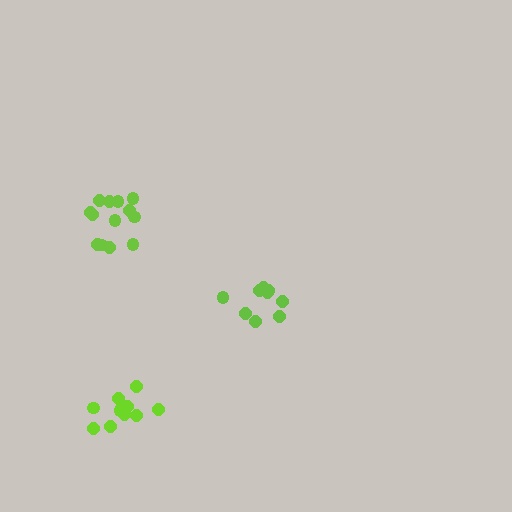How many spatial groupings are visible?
There are 3 spatial groupings.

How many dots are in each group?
Group 1: 11 dots, Group 2: 13 dots, Group 3: 9 dots (33 total).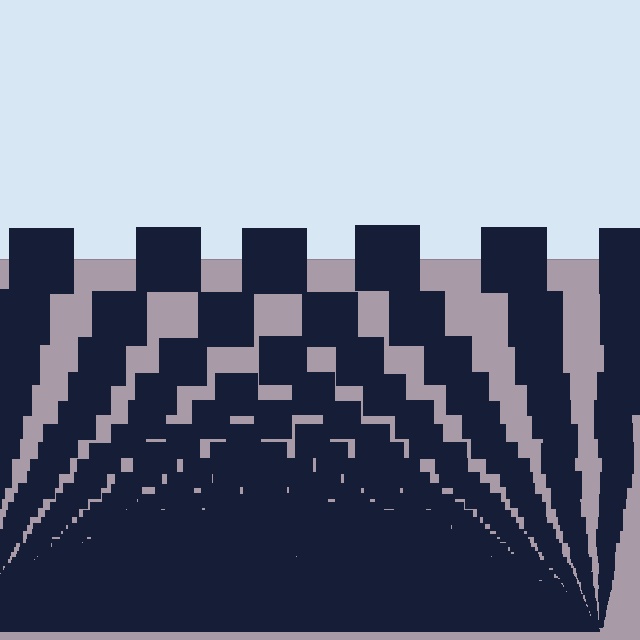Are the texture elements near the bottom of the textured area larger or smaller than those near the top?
Smaller. The gradient is inverted — elements near the bottom are smaller and denser.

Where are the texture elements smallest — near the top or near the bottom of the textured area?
Near the bottom.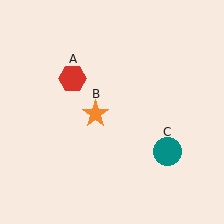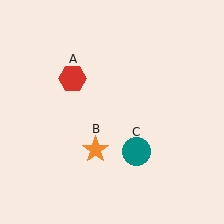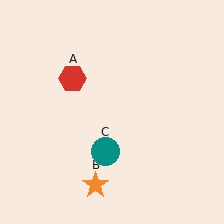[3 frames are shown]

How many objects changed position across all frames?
2 objects changed position: orange star (object B), teal circle (object C).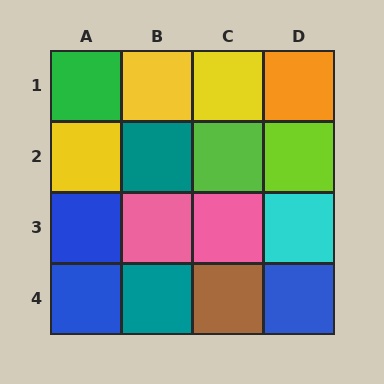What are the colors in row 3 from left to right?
Blue, pink, pink, cyan.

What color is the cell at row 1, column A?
Green.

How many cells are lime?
2 cells are lime.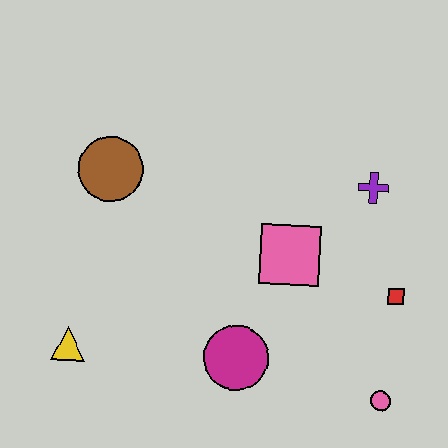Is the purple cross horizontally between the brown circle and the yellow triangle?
No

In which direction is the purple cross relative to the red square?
The purple cross is above the red square.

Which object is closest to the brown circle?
The yellow triangle is closest to the brown circle.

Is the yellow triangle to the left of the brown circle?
Yes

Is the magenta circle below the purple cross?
Yes